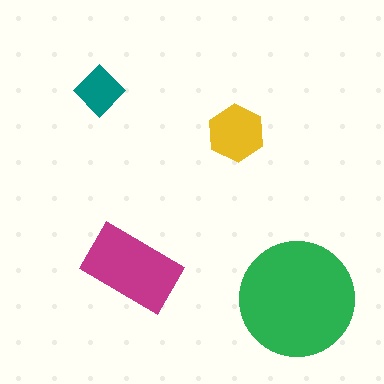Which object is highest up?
The teal diamond is topmost.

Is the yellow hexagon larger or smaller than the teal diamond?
Larger.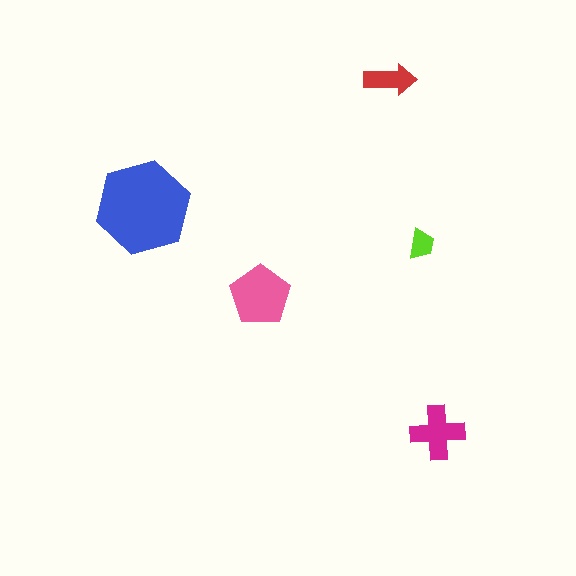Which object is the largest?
The blue hexagon.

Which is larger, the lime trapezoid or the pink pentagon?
The pink pentagon.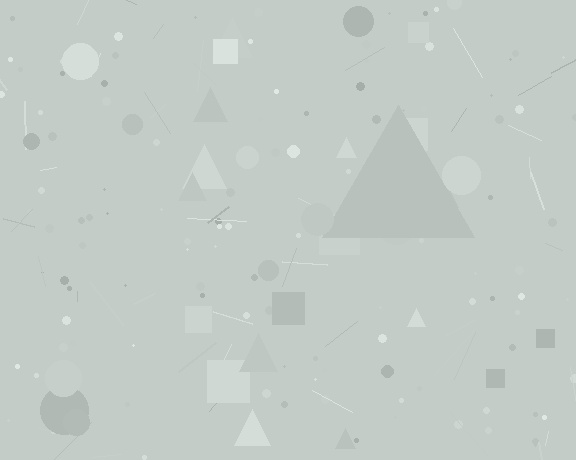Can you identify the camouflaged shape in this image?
The camouflaged shape is a triangle.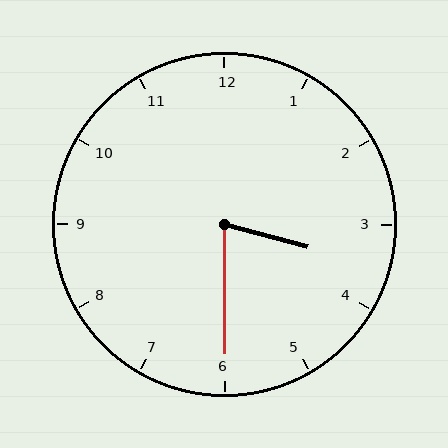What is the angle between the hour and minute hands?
Approximately 75 degrees.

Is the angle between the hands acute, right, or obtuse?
It is acute.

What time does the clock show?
3:30.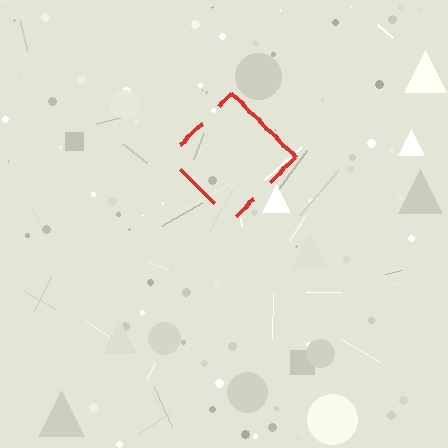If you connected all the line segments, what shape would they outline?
They would outline a diamond.